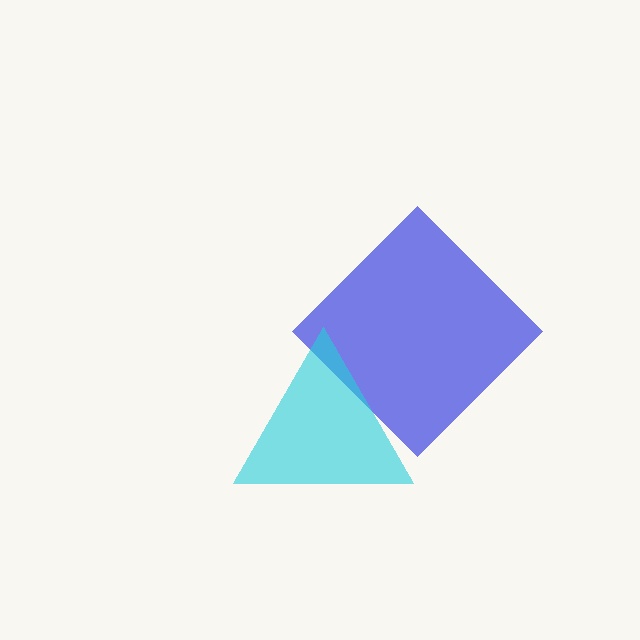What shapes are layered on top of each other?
The layered shapes are: a blue diamond, a cyan triangle.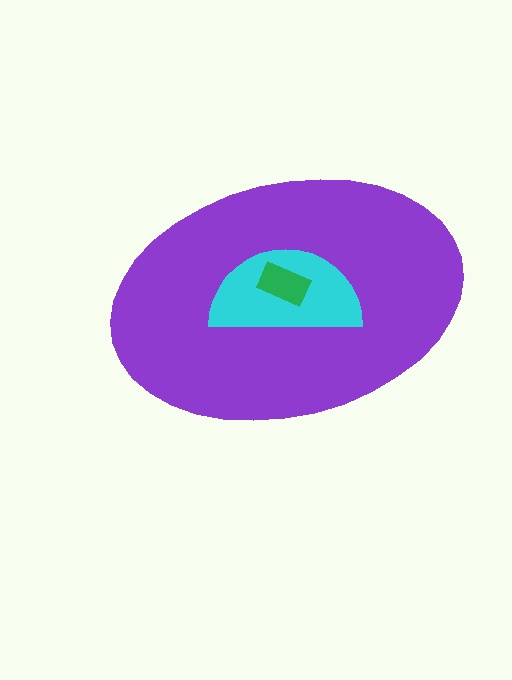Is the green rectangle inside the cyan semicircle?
Yes.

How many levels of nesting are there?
3.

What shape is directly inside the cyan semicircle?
The green rectangle.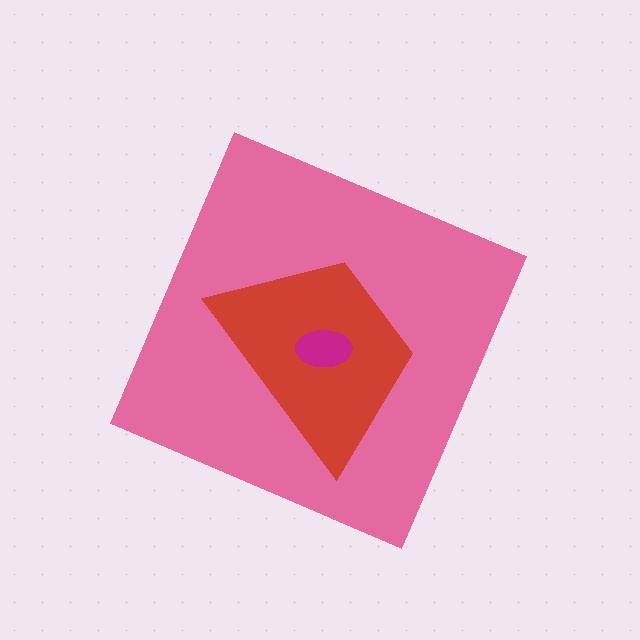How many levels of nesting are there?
3.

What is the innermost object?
The magenta ellipse.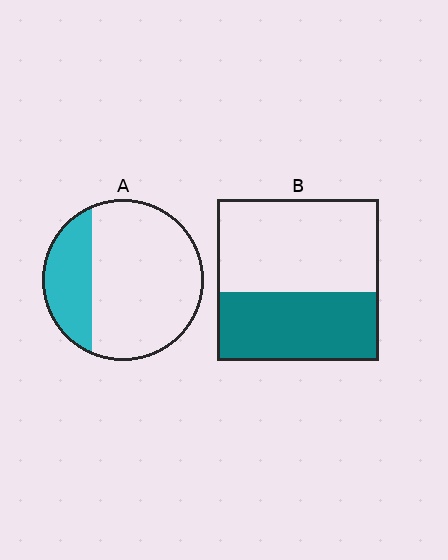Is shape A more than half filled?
No.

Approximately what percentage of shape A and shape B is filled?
A is approximately 25% and B is approximately 45%.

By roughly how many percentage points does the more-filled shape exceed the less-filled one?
By roughly 15 percentage points (B over A).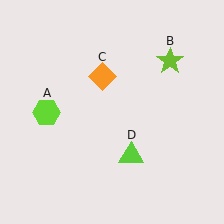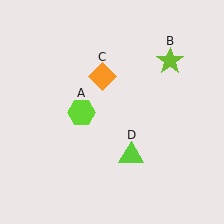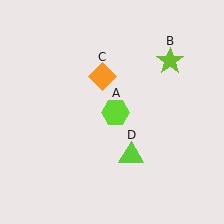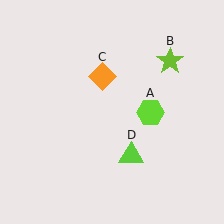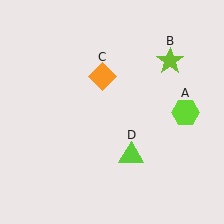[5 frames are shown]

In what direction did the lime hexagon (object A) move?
The lime hexagon (object A) moved right.